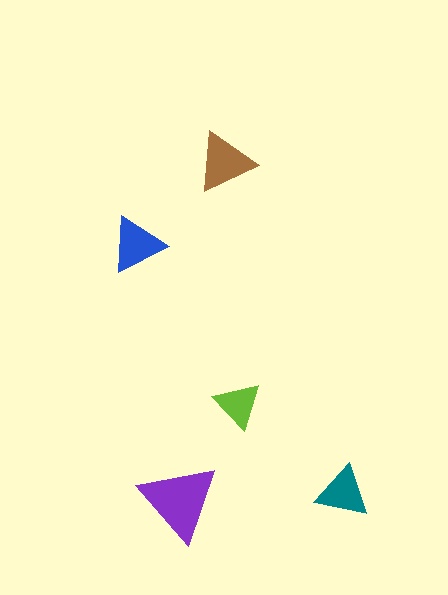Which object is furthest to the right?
The teal triangle is rightmost.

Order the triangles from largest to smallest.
the purple one, the brown one, the blue one, the teal one, the lime one.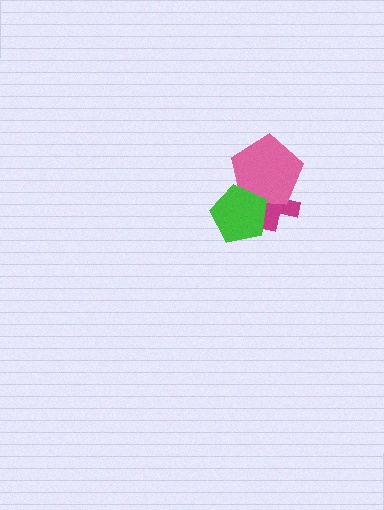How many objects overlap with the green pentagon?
2 objects overlap with the green pentagon.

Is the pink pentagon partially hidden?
Yes, it is partially covered by another shape.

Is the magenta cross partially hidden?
Yes, it is partially covered by another shape.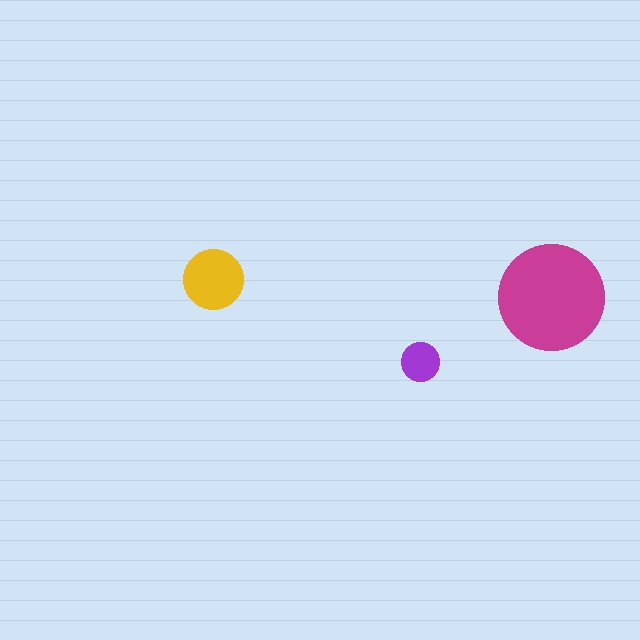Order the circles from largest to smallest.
the magenta one, the yellow one, the purple one.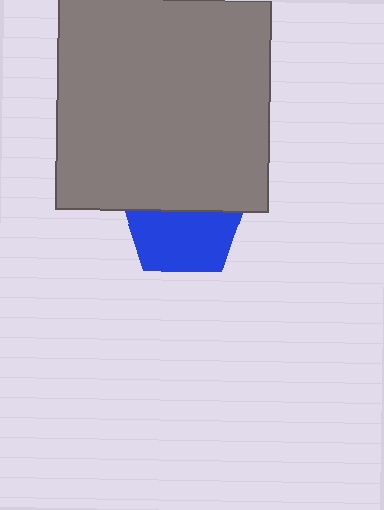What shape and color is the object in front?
The object in front is a gray square.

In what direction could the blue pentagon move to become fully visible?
The blue pentagon could move down. That would shift it out from behind the gray square entirely.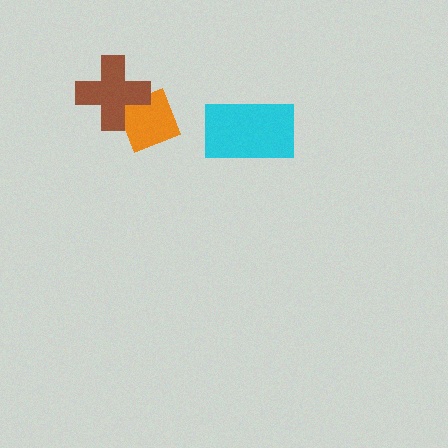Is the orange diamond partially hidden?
Yes, it is partially covered by another shape.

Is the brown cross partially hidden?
No, no other shape covers it.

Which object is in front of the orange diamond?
The brown cross is in front of the orange diamond.